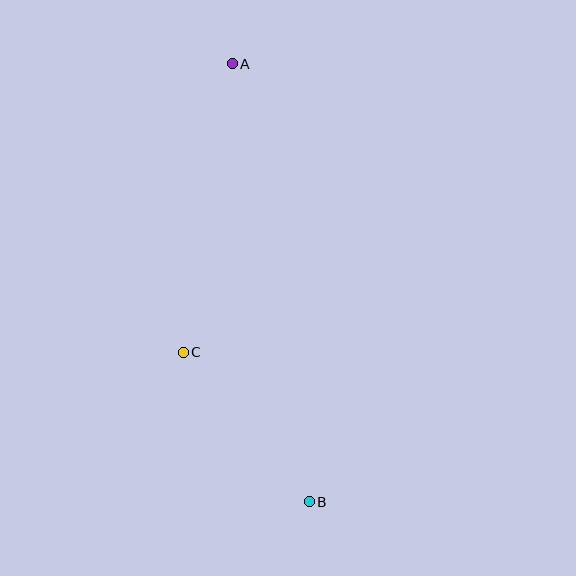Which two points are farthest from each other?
Points A and B are farthest from each other.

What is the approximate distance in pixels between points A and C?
The distance between A and C is approximately 293 pixels.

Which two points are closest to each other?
Points B and C are closest to each other.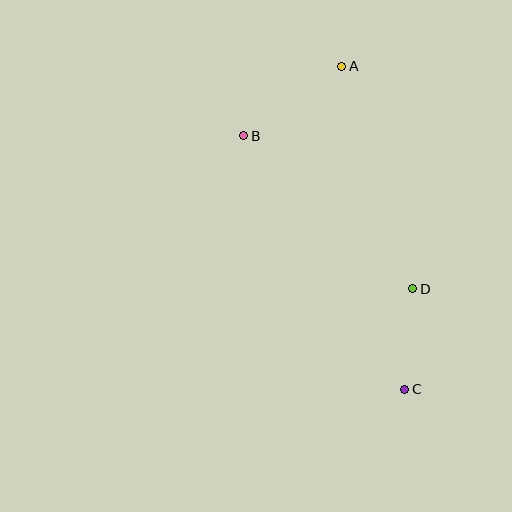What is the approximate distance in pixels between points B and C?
The distance between B and C is approximately 300 pixels.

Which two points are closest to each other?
Points C and D are closest to each other.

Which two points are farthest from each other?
Points A and C are farthest from each other.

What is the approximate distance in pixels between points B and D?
The distance between B and D is approximately 228 pixels.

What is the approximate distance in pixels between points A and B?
The distance between A and B is approximately 120 pixels.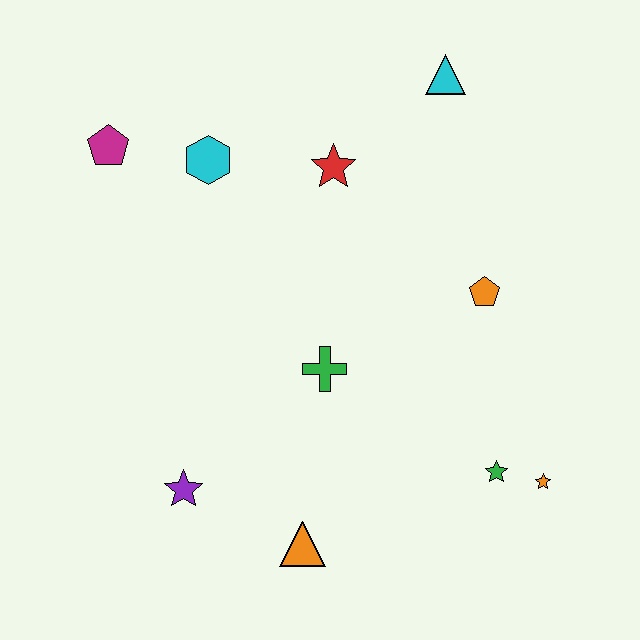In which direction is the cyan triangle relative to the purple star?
The cyan triangle is above the purple star.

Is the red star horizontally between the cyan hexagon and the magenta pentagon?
No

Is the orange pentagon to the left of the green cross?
No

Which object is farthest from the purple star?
The cyan triangle is farthest from the purple star.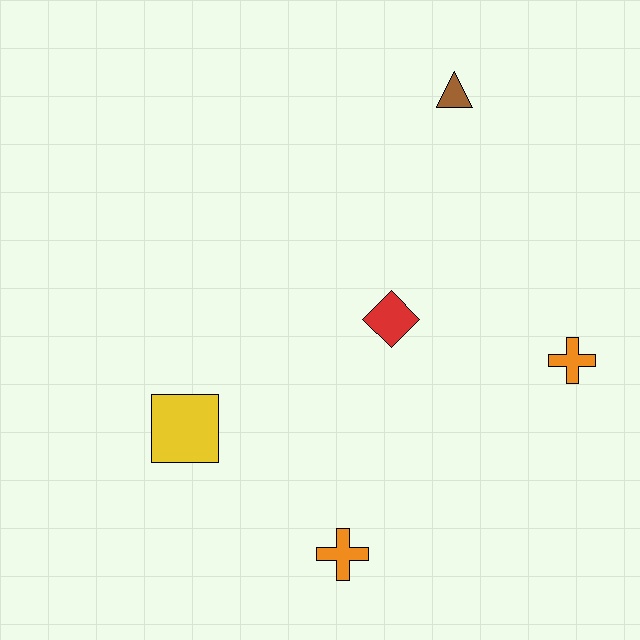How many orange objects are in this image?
There are 2 orange objects.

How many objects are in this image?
There are 5 objects.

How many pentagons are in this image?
There are no pentagons.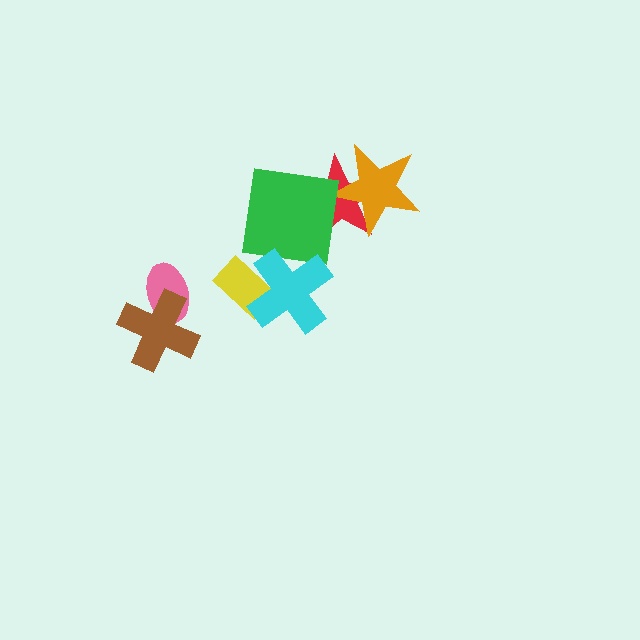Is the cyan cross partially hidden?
No, no other shape covers it.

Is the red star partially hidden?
Yes, it is partially covered by another shape.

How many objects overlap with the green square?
2 objects overlap with the green square.